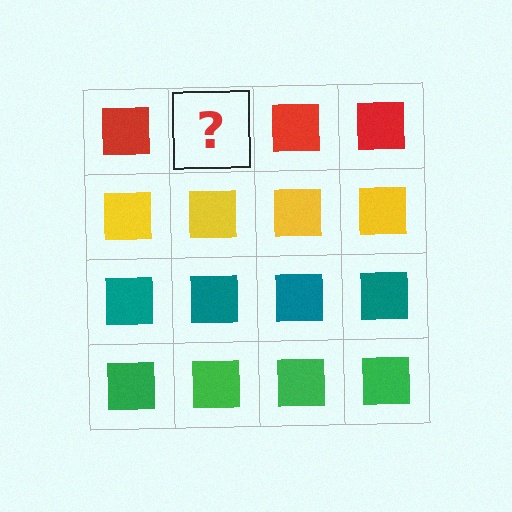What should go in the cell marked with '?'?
The missing cell should contain a red square.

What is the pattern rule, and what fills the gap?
The rule is that each row has a consistent color. The gap should be filled with a red square.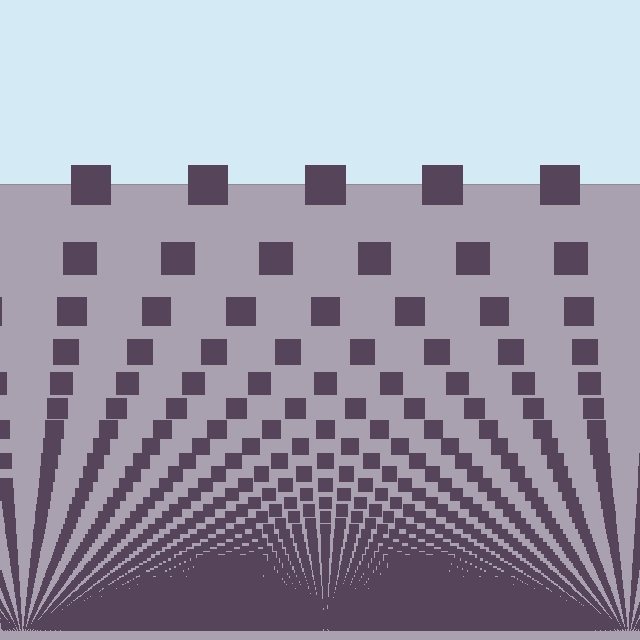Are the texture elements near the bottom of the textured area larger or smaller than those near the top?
Smaller. The gradient is inverted — elements near the bottom are smaller and denser.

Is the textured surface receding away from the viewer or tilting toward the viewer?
The surface appears to tilt toward the viewer. Texture elements get larger and sparser toward the top.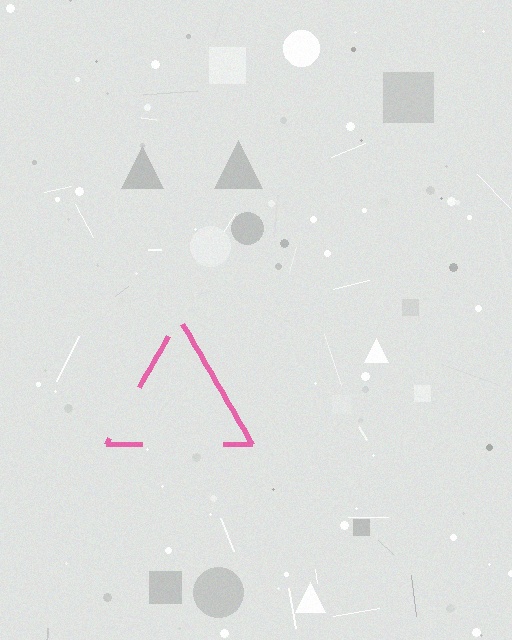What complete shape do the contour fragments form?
The contour fragments form a triangle.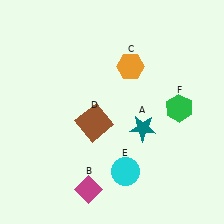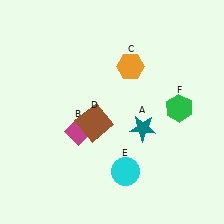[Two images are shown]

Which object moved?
The magenta diamond (B) moved up.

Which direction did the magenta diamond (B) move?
The magenta diamond (B) moved up.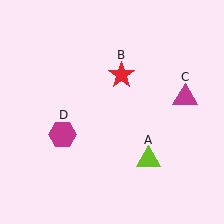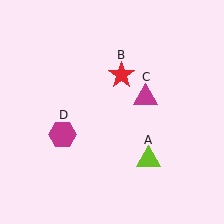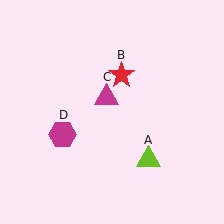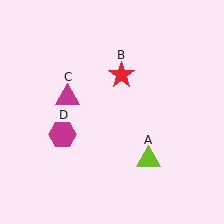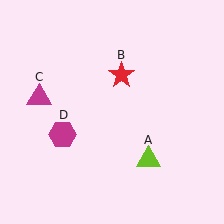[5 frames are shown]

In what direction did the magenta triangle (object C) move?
The magenta triangle (object C) moved left.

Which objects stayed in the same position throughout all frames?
Lime triangle (object A) and red star (object B) and magenta hexagon (object D) remained stationary.